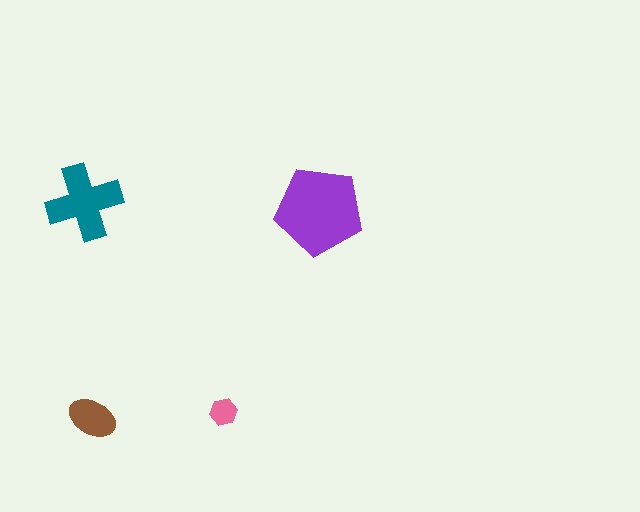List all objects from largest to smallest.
The purple pentagon, the teal cross, the brown ellipse, the pink hexagon.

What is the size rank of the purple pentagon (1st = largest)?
1st.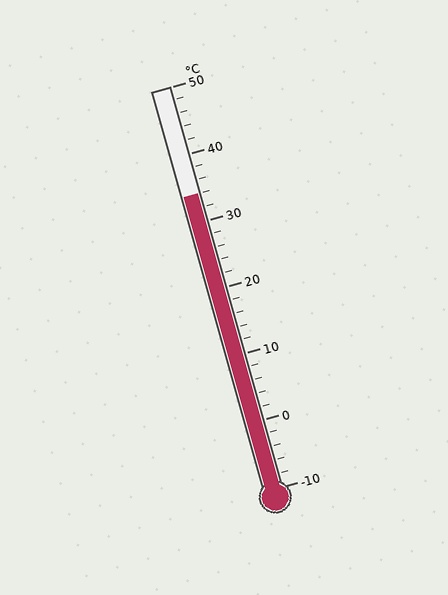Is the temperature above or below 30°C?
The temperature is above 30°C.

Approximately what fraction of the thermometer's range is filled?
The thermometer is filled to approximately 75% of its range.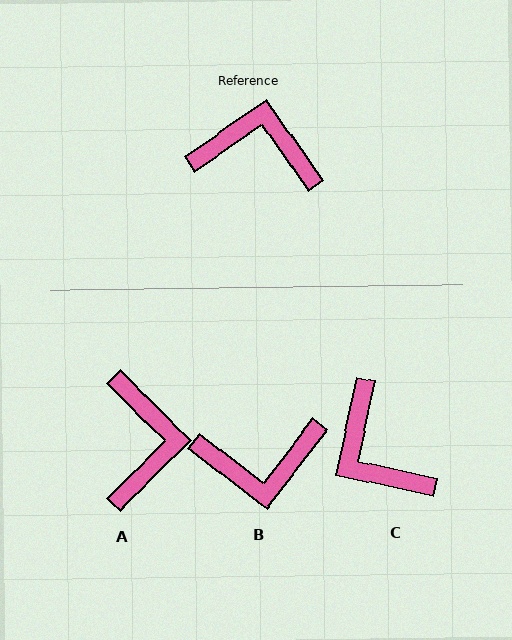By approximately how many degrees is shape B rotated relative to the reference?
Approximately 162 degrees clockwise.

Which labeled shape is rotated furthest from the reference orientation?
B, about 162 degrees away.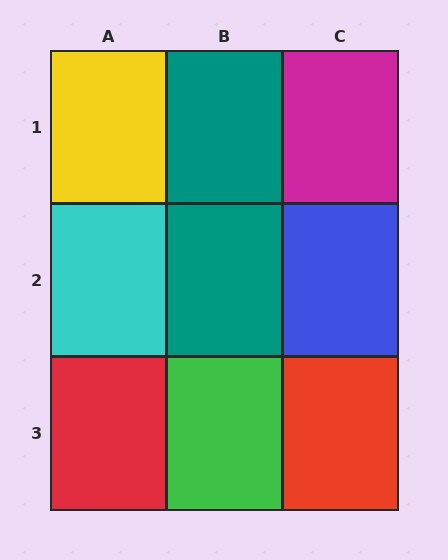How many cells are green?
1 cell is green.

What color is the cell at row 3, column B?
Green.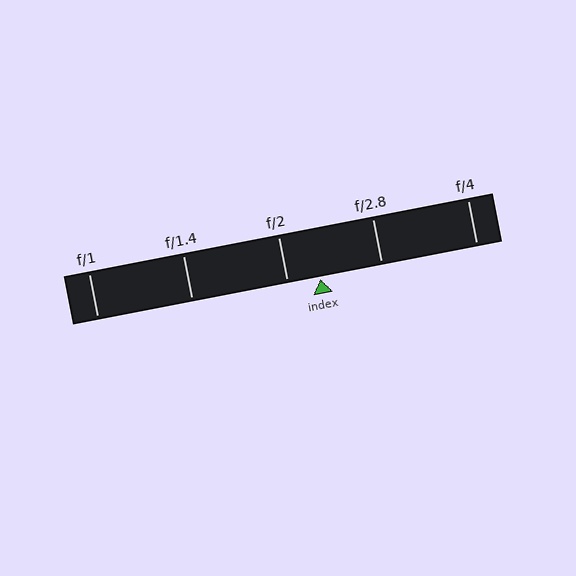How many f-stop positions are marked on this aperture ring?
There are 5 f-stop positions marked.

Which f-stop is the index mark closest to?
The index mark is closest to f/2.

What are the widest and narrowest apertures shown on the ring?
The widest aperture shown is f/1 and the narrowest is f/4.